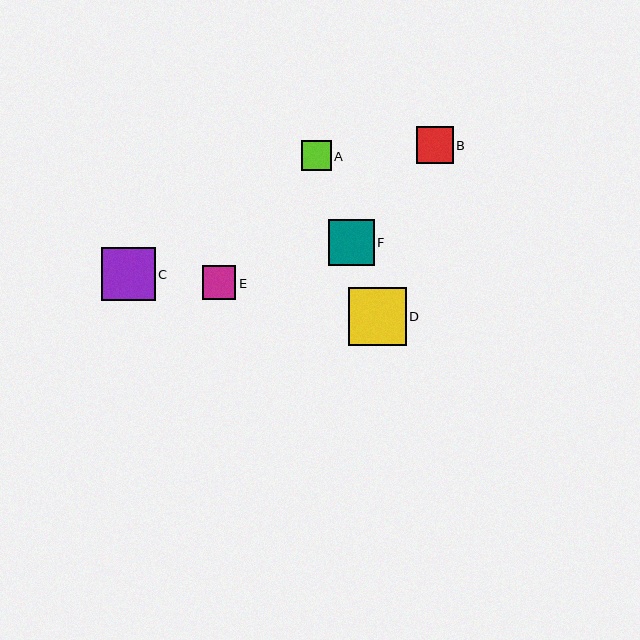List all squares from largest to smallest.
From largest to smallest: D, C, F, B, E, A.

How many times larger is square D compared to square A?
Square D is approximately 1.9 times the size of square A.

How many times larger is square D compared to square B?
Square D is approximately 1.6 times the size of square B.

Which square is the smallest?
Square A is the smallest with a size of approximately 30 pixels.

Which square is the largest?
Square D is the largest with a size of approximately 58 pixels.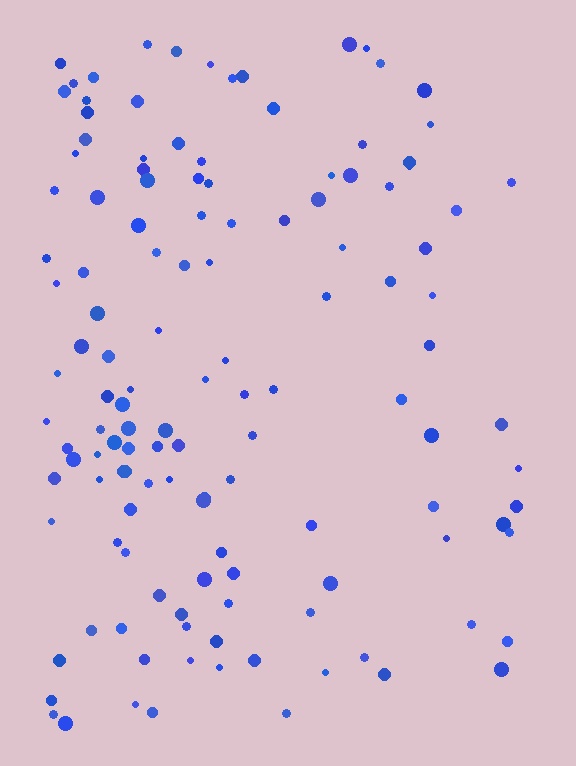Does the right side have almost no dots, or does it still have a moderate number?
Still a moderate number, just noticeably fewer than the left.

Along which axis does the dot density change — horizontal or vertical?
Horizontal.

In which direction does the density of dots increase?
From right to left, with the left side densest.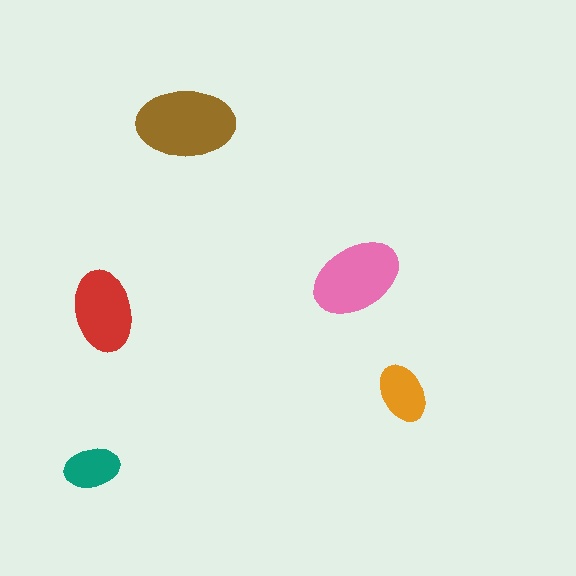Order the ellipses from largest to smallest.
the brown one, the pink one, the red one, the orange one, the teal one.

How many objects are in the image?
There are 5 objects in the image.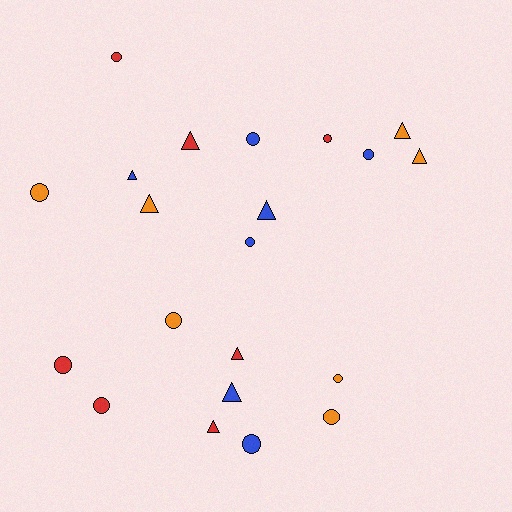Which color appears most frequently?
Blue, with 7 objects.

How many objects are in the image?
There are 21 objects.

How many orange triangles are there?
There are 3 orange triangles.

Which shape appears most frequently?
Circle, with 12 objects.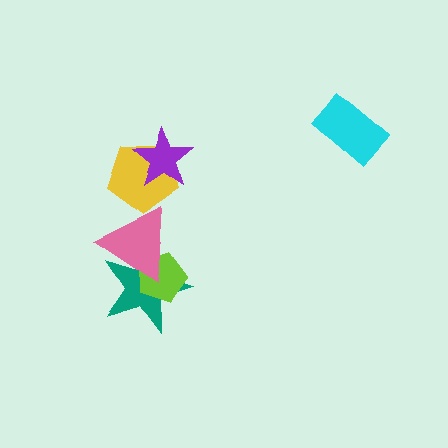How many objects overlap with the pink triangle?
3 objects overlap with the pink triangle.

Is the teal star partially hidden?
Yes, it is partially covered by another shape.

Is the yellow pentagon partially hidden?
Yes, it is partially covered by another shape.